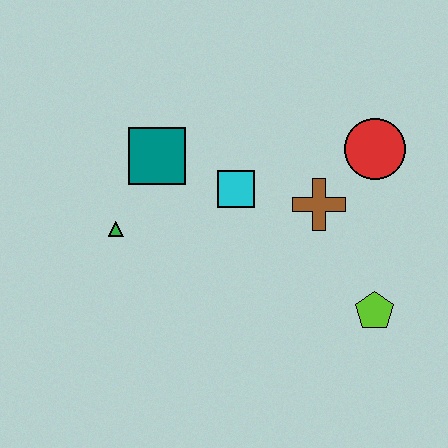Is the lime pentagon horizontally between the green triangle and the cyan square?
No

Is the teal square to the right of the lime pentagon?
No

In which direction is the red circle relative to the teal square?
The red circle is to the right of the teal square.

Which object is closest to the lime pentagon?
The brown cross is closest to the lime pentagon.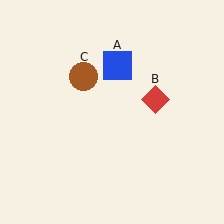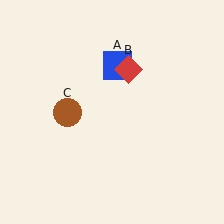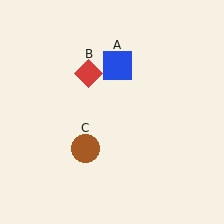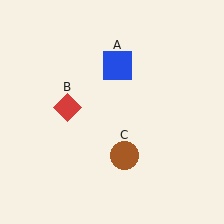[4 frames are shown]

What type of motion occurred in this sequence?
The red diamond (object B), brown circle (object C) rotated counterclockwise around the center of the scene.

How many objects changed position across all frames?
2 objects changed position: red diamond (object B), brown circle (object C).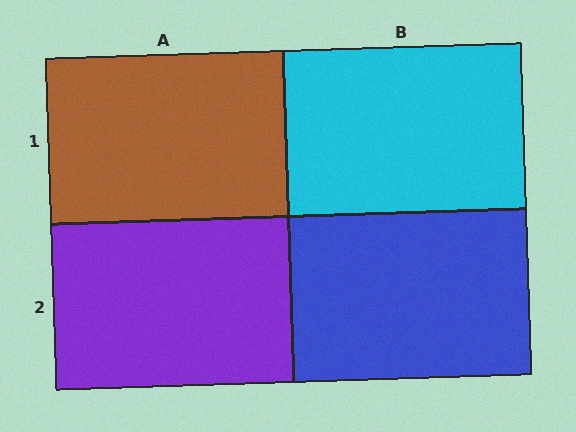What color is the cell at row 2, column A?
Purple.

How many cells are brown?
1 cell is brown.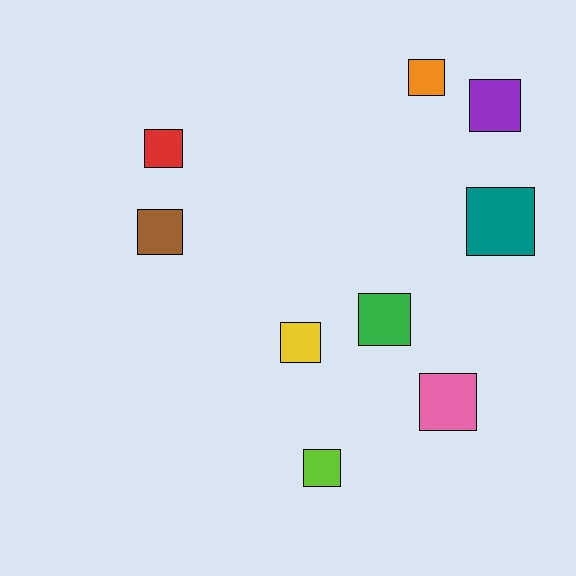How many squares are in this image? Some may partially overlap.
There are 9 squares.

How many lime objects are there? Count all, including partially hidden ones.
There is 1 lime object.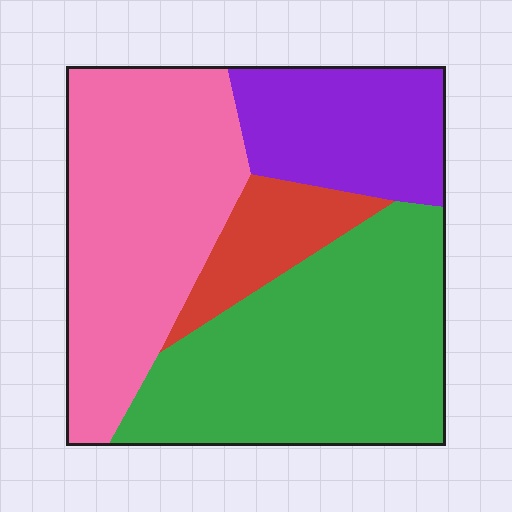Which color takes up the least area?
Red, at roughly 10%.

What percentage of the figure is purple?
Purple covers about 20% of the figure.